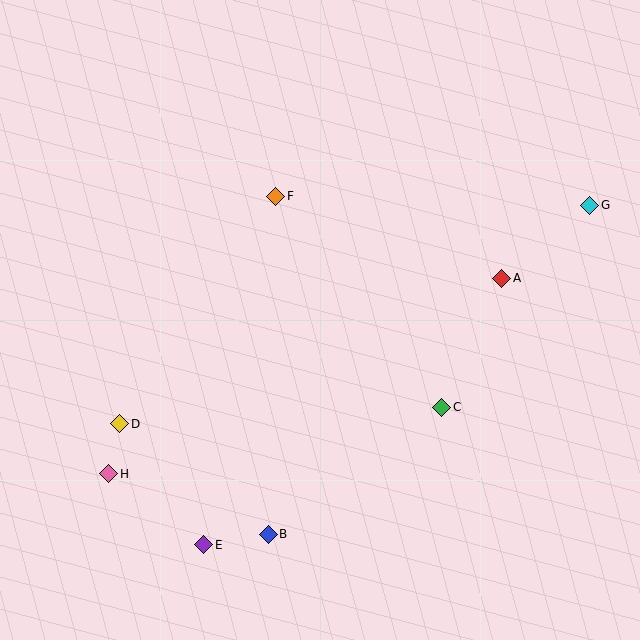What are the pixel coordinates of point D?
Point D is at (120, 424).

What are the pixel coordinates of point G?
Point G is at (590, 205).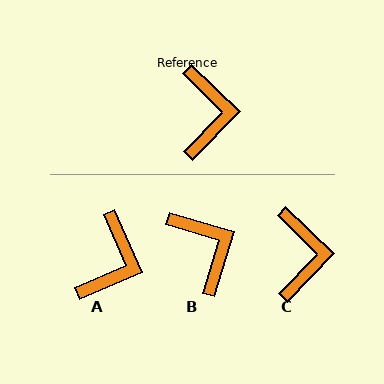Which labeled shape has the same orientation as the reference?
C.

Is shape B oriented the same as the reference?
No, it is off by about 28 degrees.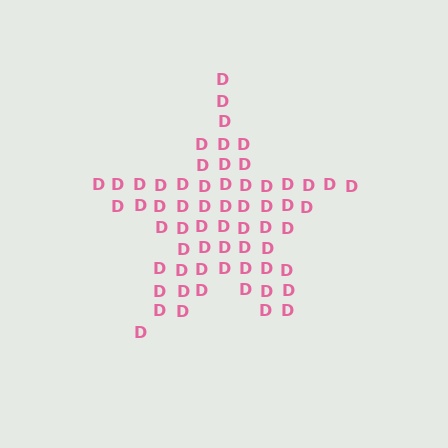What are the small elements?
The small elements are letter D's.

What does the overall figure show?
The overall figure shows a star.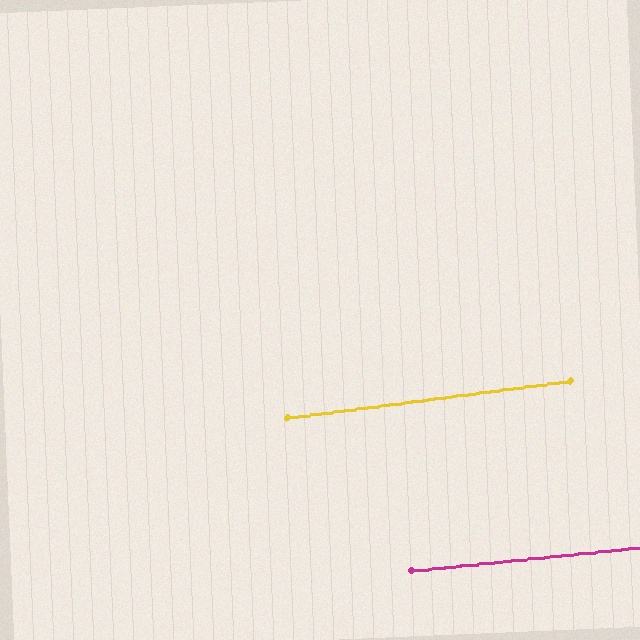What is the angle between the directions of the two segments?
Approximately 2 degrees.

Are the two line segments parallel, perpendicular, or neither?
Parallel — their directions differ by only 1.8°.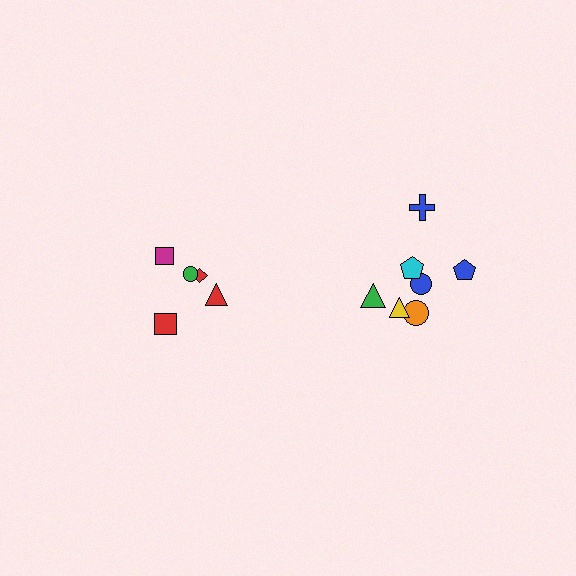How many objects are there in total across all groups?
There are 12 objects.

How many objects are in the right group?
There are 7 objects.